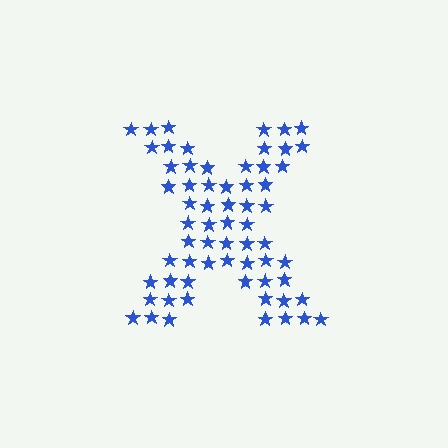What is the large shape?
The large shape is the letter X.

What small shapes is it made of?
It is made of small stars.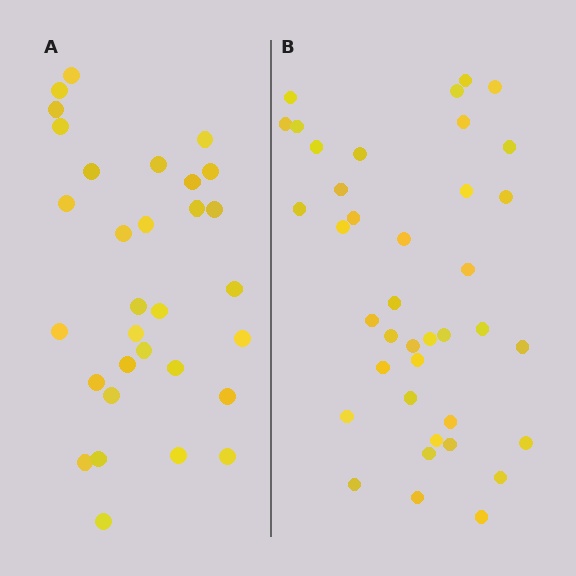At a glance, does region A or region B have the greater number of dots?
Region B (the right region) has more dots.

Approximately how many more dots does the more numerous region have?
Region B has roughly 8 or so more dots than region A.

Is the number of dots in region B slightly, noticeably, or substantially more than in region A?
Region B has noticeably more, but not dramatically so. The ratio is roughly 1.3 to 1.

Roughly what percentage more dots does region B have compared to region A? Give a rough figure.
About 25% more.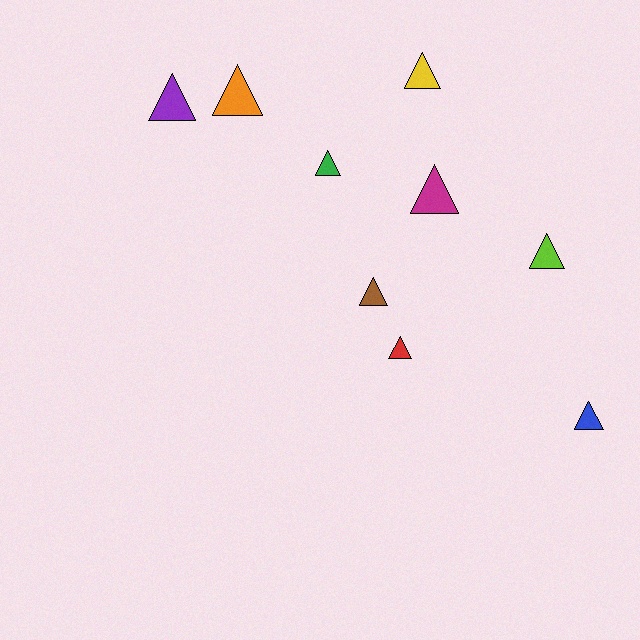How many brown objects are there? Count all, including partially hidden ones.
There is 1 brown object.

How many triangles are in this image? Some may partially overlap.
There are 9 triangles.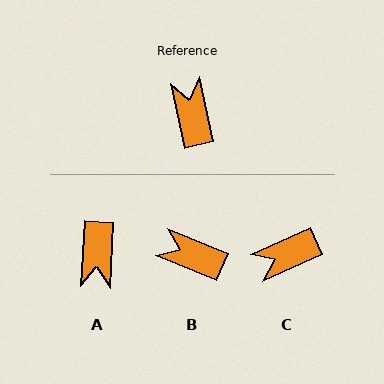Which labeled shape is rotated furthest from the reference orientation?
A, about 164 degrees away.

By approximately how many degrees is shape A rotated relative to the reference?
Approximately 164 degrees counter-clockwise.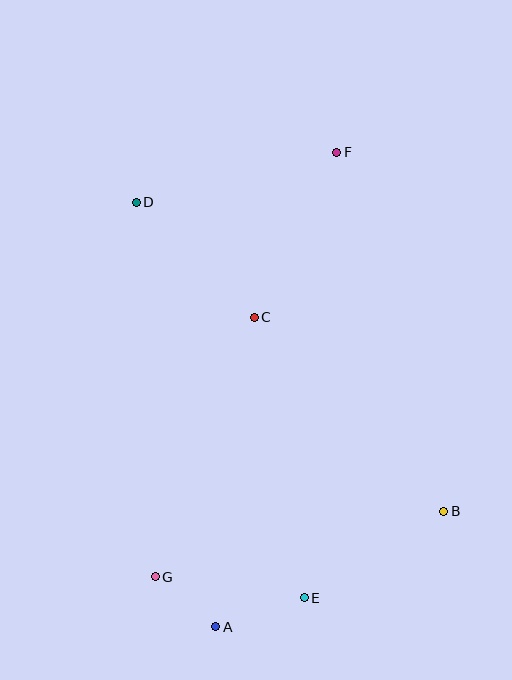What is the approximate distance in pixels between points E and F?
The distance between E and F is approximately 447 pixels.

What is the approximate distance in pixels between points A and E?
The distance between A and E is approximately 93 pixels.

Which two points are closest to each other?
Points A and G are closest to each other.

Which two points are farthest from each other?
Points A and F are farthest from each other.